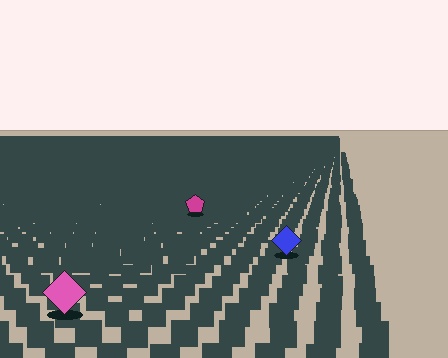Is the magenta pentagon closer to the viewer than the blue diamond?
No. The blue diamond is closer — you can tell from the texture gradient: the ground texture is coarser near it.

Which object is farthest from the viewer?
The magenta pentagon is farthest from the viewer. It appears smaller and the ground texture around it is denser.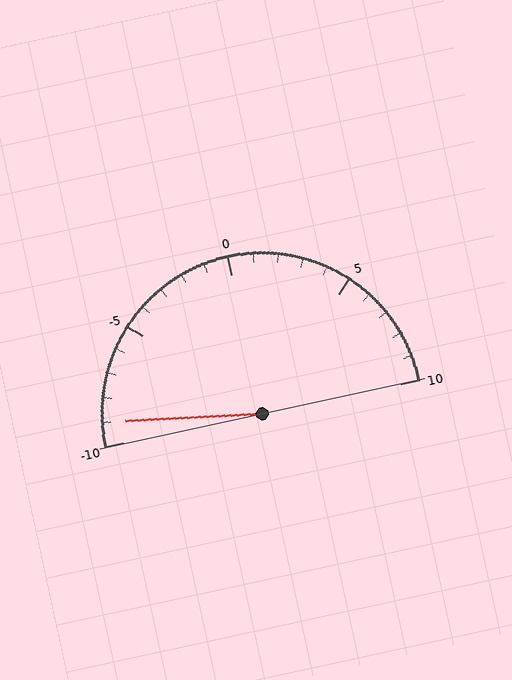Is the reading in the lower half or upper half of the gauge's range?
The reading is in the lower half of the range (-10 to 10).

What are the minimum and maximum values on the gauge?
The gauge ranges from -10 to 10.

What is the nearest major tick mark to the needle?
The nearest major tick mark is -10.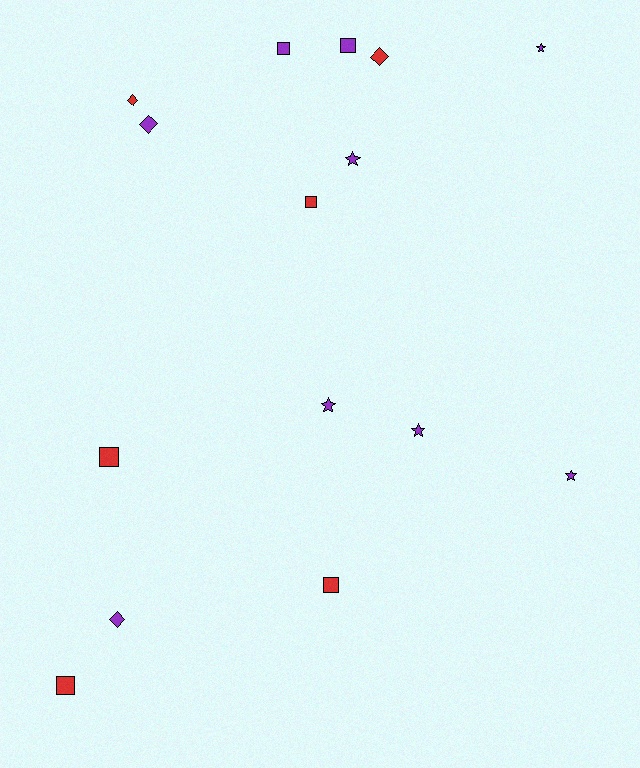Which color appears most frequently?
Purple, with 9 objects.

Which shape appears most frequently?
Square, with 6 objects.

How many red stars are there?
There are no red stars.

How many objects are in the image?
There are 15 objects.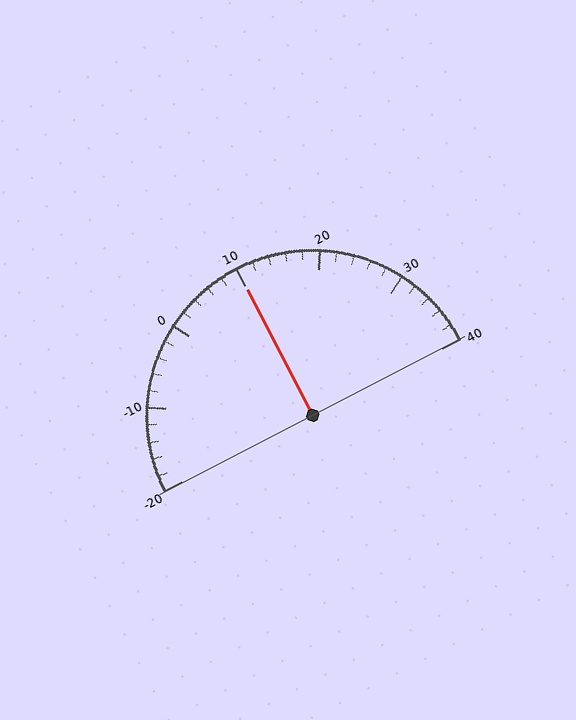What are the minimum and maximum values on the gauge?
The gauge ranges from -20 to 40.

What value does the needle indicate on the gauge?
The needle indicates approximately 10.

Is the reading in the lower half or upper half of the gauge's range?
The reading is in the upper half of the range (-20 to 40).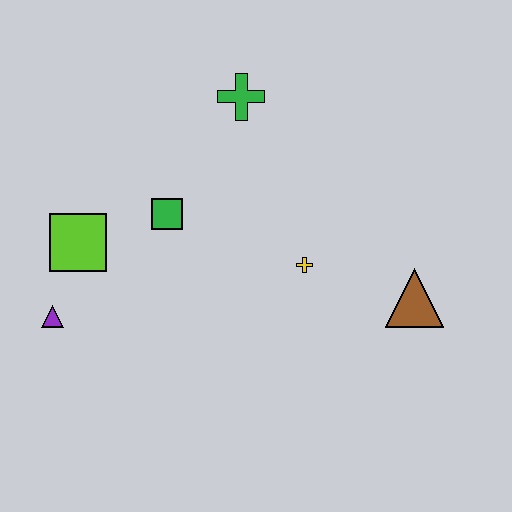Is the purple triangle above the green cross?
No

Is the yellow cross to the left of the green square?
No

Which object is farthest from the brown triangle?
The purple triangle is farthest from the brown triangle.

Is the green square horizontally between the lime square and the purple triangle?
No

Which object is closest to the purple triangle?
The lime square is closest to the purple triangle.